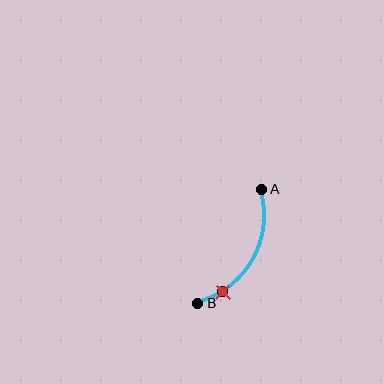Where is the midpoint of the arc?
The arc midpoint is the point on the curve farthest from the straight line joining A and B. It sits to the right of that line.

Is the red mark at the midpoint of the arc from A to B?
No. The red mark lies on the arc but is closer to endpoint B. The arc midpoint would be at the point on the curve equidistant along the arc from both A and B.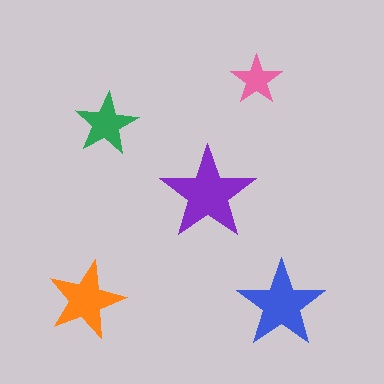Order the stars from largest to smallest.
the purple one, the blue one, the orange one, the green one, the pink one.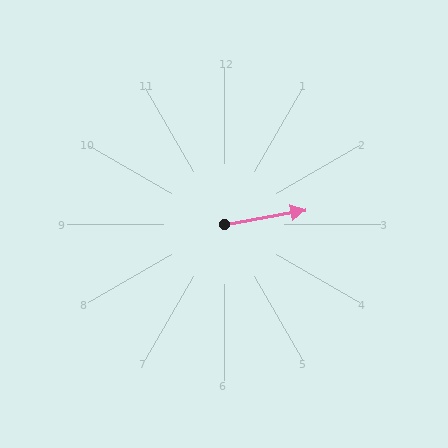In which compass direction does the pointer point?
East.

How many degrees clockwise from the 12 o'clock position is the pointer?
Approximately 80 degrees.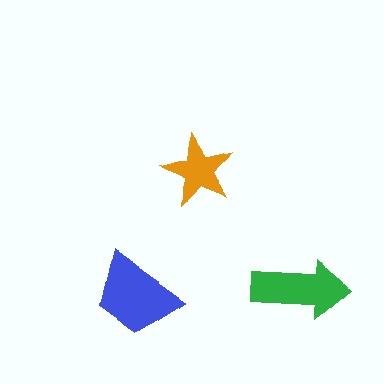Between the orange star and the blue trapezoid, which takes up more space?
The blue trapezoid.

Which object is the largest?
The blue trapezoid.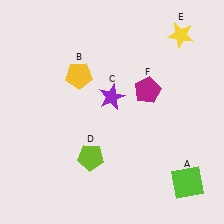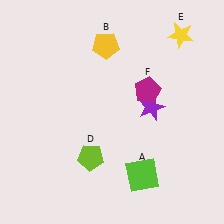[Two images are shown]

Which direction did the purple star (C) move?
The purple star (C) moved right.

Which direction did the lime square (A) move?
The lime square (A) moved left.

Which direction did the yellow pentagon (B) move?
The yellow pentagon (B) moved up.